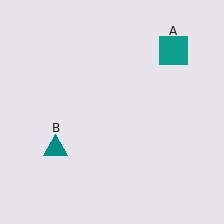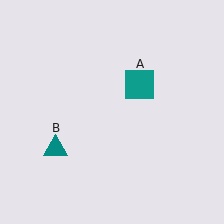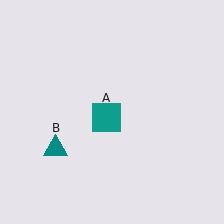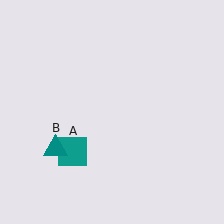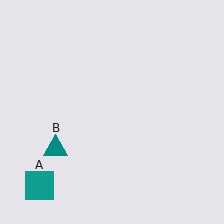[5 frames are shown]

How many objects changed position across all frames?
1 object changed position: teal square (object A).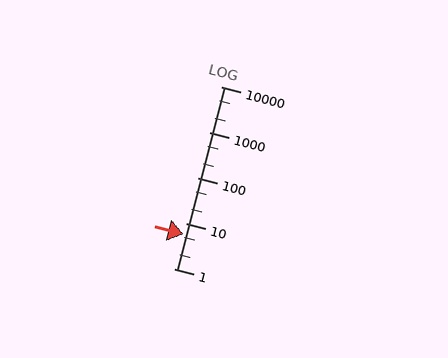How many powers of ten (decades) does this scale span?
The scale spans 4 decades, from 1 to 10000.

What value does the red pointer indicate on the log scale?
The pointer indicates approximately 5.7.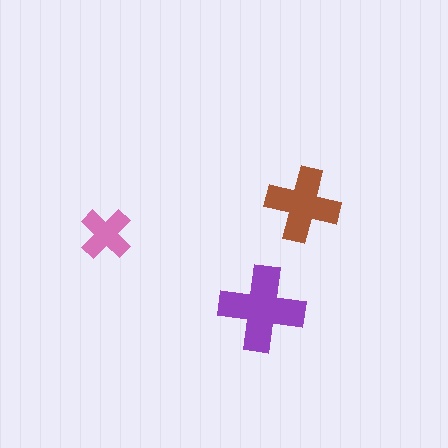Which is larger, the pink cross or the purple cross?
The purple one.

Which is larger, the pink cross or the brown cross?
The brown one.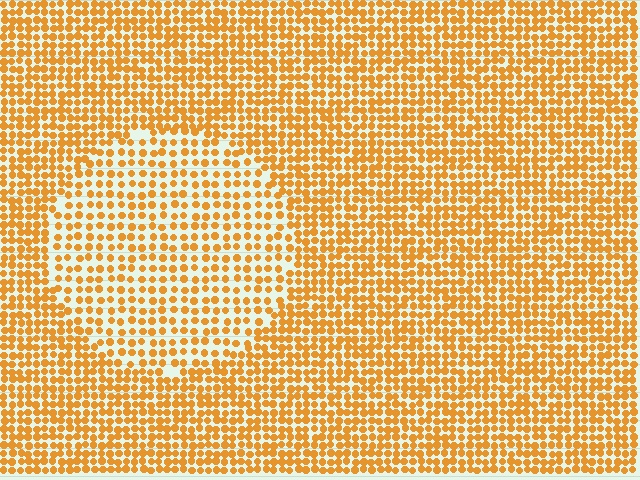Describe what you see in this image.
The image contains small orange elements arranged at two different densities. A circle-shaped region is visible where the elements are less densely packed than the surrounding area.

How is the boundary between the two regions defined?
The boundary is defined by a change in element density (approximately 1.7x ratio). All elements are the same color, size, and shape.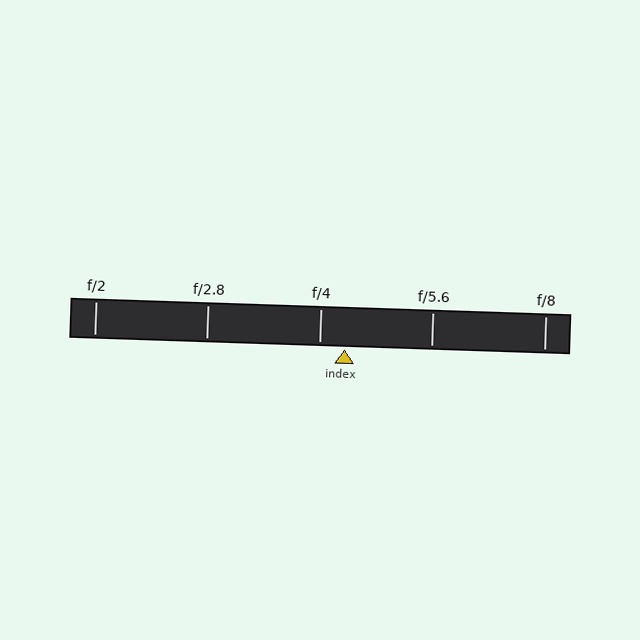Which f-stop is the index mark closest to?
The index mark is closest to f/4.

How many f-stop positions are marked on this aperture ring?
There are 5 f-stop positions marked.